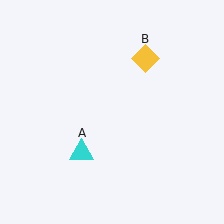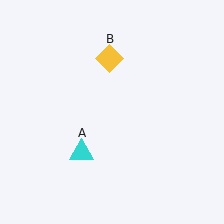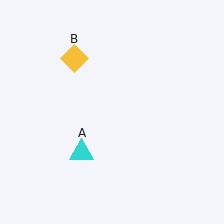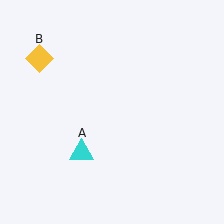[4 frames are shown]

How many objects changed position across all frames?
1 object changed position: yellow diamond (object B).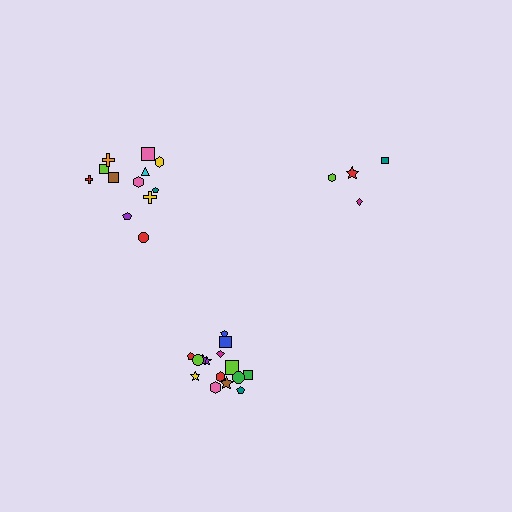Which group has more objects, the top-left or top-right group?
The top-left group.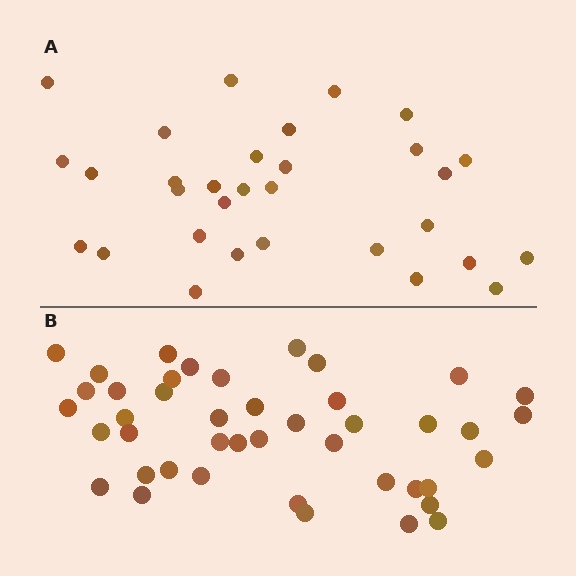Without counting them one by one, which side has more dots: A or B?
Region B (the bottom region) has more dots.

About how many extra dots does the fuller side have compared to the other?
Region B has roughly 12 or so more dots than region A.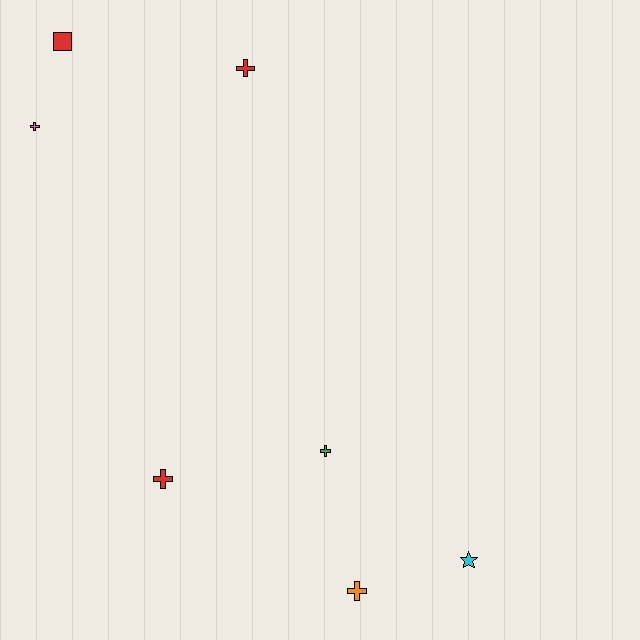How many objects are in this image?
There are 7 objects.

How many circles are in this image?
There are no circles.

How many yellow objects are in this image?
There are no yellow objects.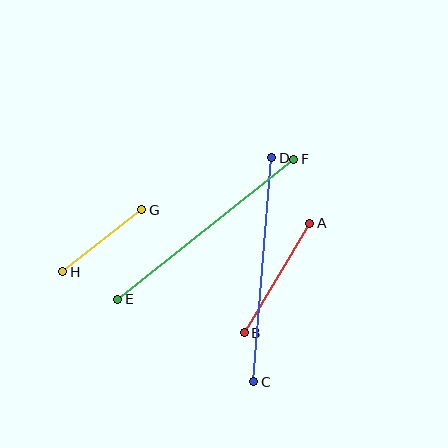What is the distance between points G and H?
The distance is approximately 100 pixels.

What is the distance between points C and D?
The distance is approximately 225 pixels.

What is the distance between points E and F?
The distance is approximately 225 pixels.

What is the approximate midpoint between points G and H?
The midpoint is at approximately (102, 241) pixels.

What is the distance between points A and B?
The distance is approximately 128 pixels.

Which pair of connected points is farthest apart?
Points E and F are farthest apart.